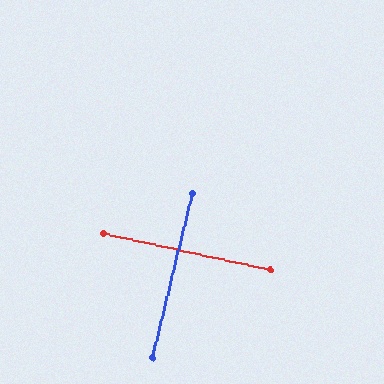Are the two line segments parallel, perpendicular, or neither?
Perpendicular — they meet at approximately 89°.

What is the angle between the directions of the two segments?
Approximately 89 degrees.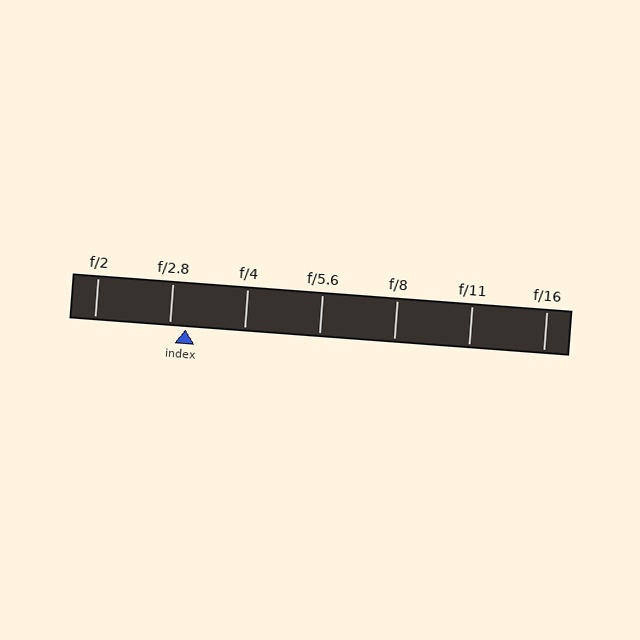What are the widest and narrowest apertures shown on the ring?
The widest aperture shown is f/2 and the narrowest is f/16.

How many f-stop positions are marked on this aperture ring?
There are 7 f-stop positions marked.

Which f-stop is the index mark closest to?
The index mark is closest to f/2.8.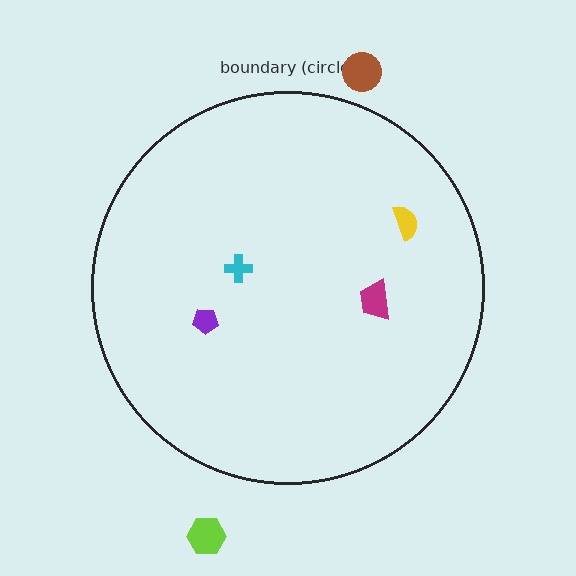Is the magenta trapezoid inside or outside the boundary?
Inside.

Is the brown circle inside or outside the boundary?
Outside.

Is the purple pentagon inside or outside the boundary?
Inside.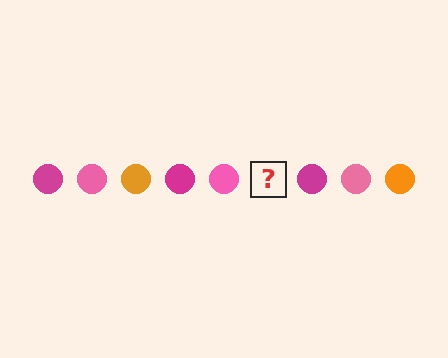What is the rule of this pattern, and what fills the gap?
The rule is that the pattern cycles through magenta, pink, orange circles. The gap should be filled with an orange circle.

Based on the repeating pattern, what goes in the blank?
The blank should be an orange circle.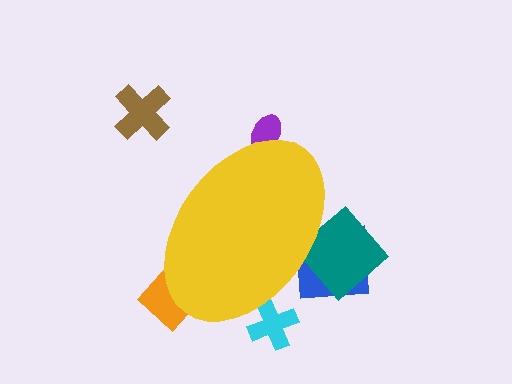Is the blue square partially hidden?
Yes, the blue square is partially hidden behind the yellow ellipse.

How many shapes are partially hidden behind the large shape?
5 shapes are partially hidden.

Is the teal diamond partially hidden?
Yes, the teal diamond is partially hidden behind the yellow ellipse.